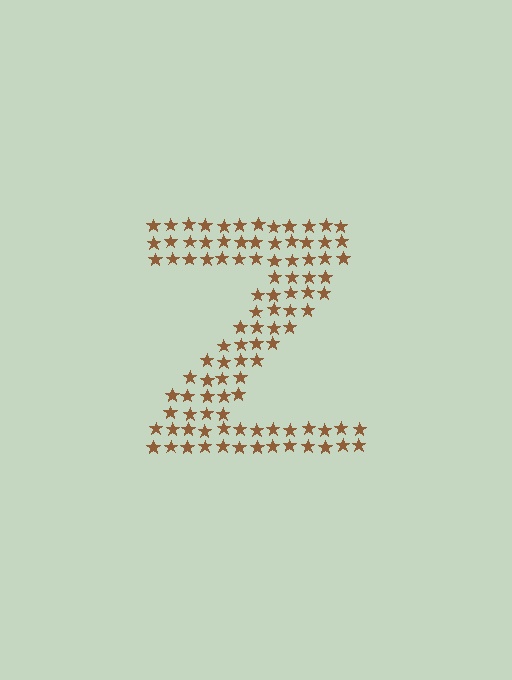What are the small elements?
The small elements are stars.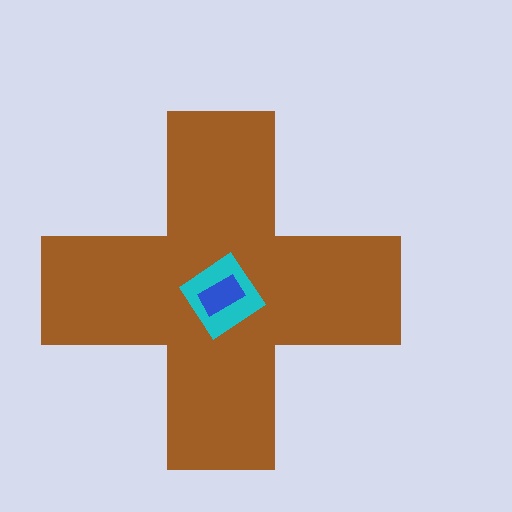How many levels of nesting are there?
3.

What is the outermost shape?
The brown cross.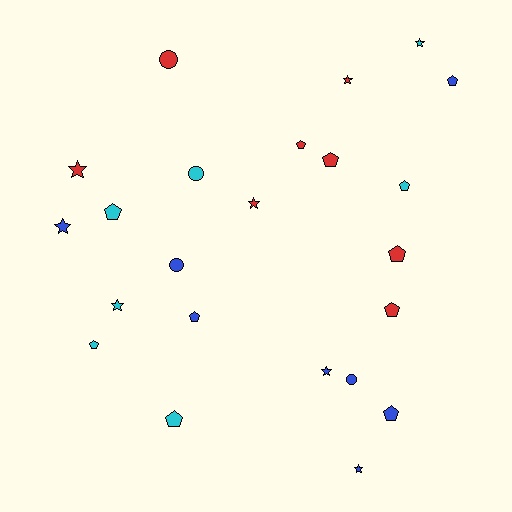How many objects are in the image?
There are 23 objects.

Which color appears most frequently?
Red, with 8 objects.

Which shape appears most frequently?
Pentagon, with 11 objects.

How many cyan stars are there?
There are 2 cyan stars.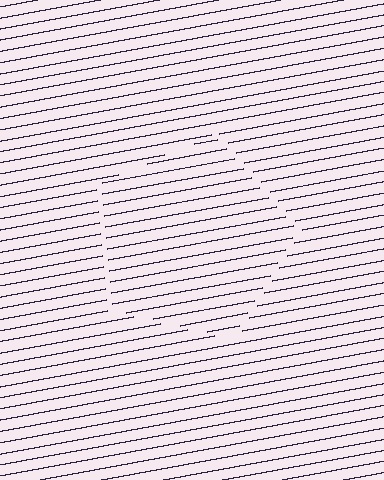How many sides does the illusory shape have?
5 sides — the line-ends trace a pentagon.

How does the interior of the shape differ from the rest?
The interior of the shape contains the same grating, shifted by half a period — the contour is defined by the phase discontinuity where line-ends from the inner and outer gratings abut.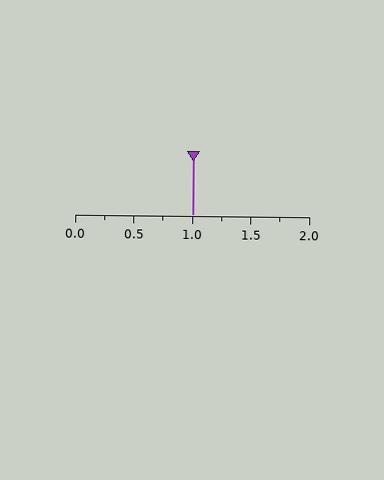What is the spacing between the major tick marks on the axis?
The major ticks are spaced 0.5 apart.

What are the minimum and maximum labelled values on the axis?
The axis runs from 0.0 to 2.0.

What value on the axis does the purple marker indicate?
The marker indicates approximately 1.